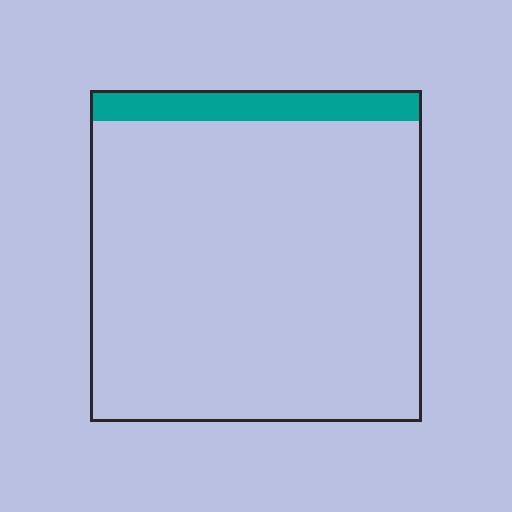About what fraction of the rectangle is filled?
About one tenth (1/10).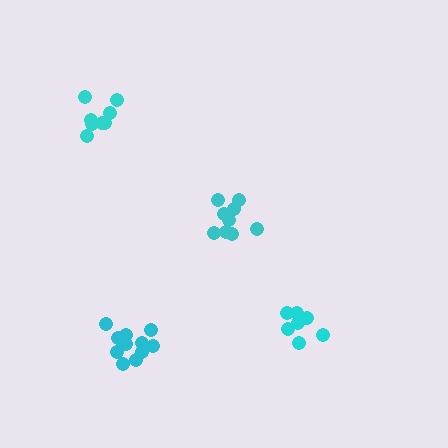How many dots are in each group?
Group 1: 8 dots, Group 2: 11 dots, Group 3: 7 dots, Group 4: 9 dots (35 total).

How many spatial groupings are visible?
There are 4 spatial groupings.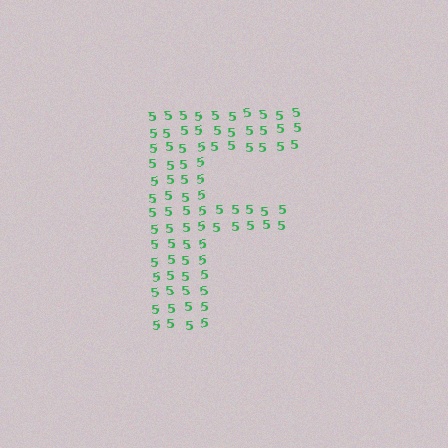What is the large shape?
The large shape is the letter F.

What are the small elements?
The small elements are digit 5's.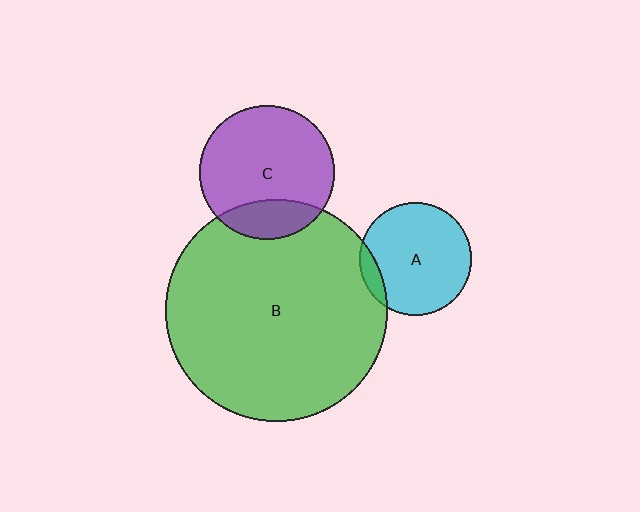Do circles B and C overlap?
Yes.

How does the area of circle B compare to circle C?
Approximately 2.7 times.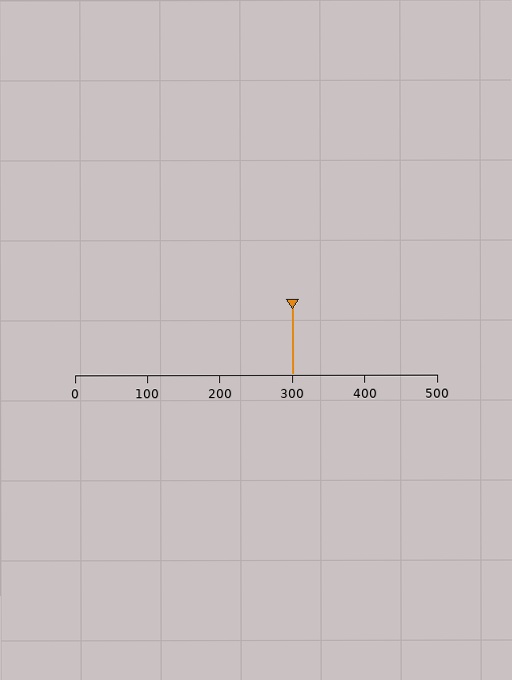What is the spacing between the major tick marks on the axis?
The major ticks are spaced 100 apart.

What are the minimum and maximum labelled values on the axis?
The axis runs from 0 to 500.